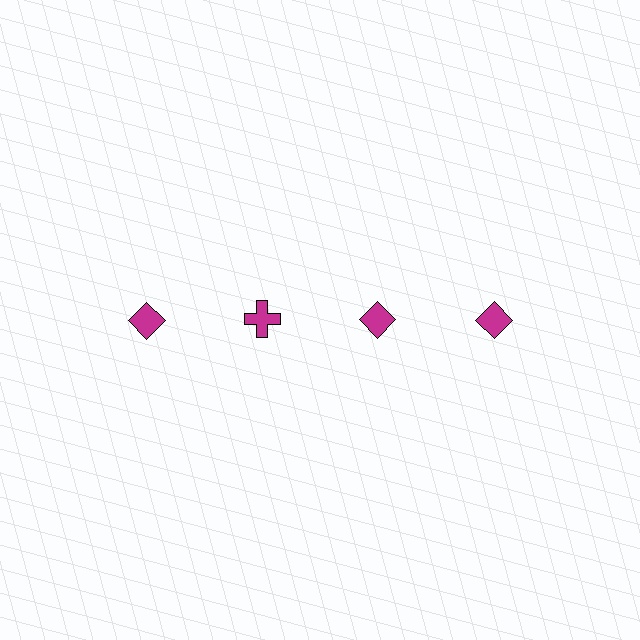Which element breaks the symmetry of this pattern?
The magenta cross in the top row, second from left column breaks the symmetry. All other shapes are magenta diamonds.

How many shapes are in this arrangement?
There are 4 shapes arranged in a grid pattern.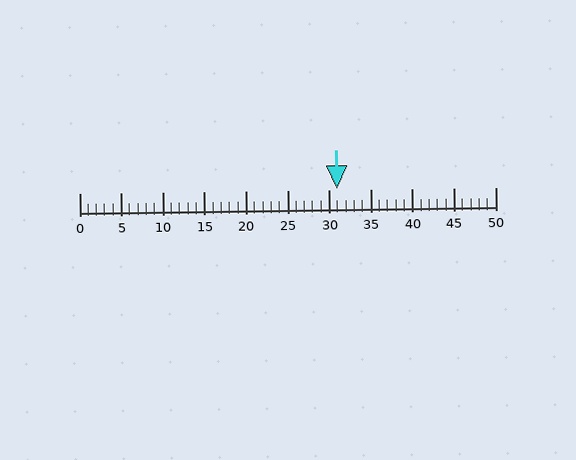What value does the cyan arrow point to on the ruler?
The cyan arrow points to approximately 31.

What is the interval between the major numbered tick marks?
The major tick marks are spaced 5 units apart.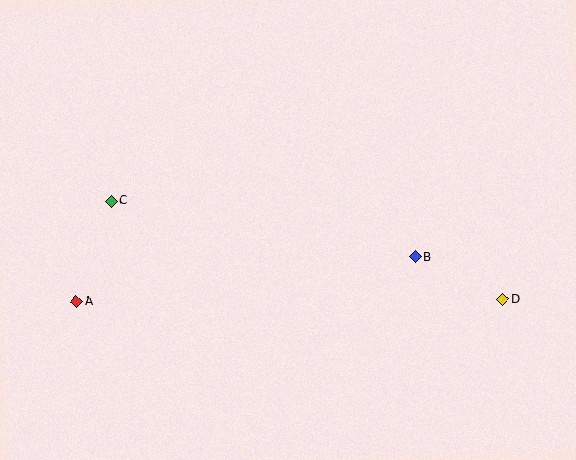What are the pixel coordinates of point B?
Point B is at (415, 257).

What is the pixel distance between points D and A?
The distance between D and A is 426 pixels.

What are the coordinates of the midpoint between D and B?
The midpoint between D and B is at (459, 278).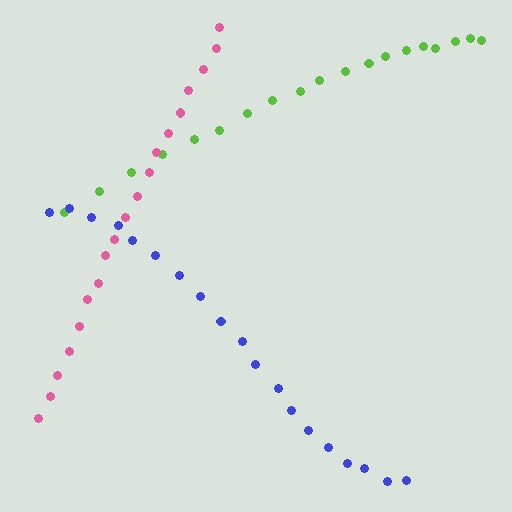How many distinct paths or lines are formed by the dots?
There are 3 distinct paths.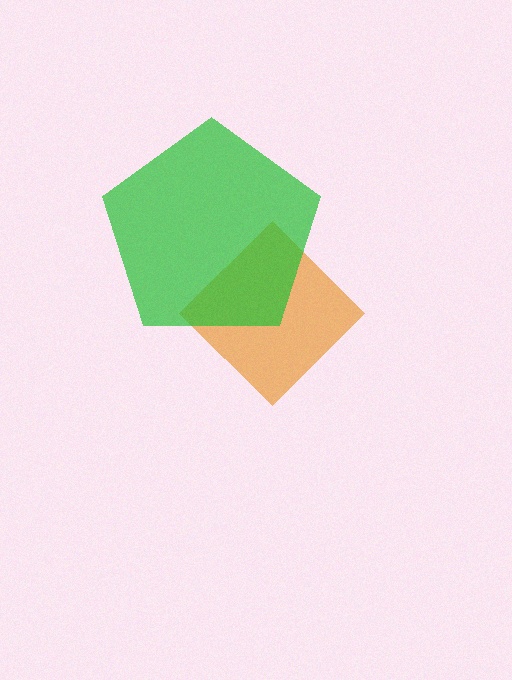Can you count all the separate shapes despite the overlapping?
Yes, there are 2 separate shapes.